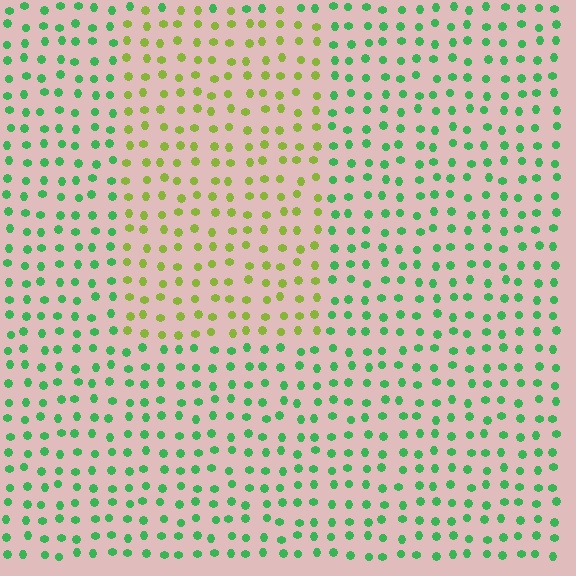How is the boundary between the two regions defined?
The boundary is defined purely by a slight shift in hue (about 52 degrees). Spacing, size, and orientation are identical on both sides.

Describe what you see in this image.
The image is filled with small green elements in a uniform arrangement. A rectangle-shaped region is visible where the elements are tinted to a slightly different hue, forming a subtle color boundary.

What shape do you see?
I see a rectangle.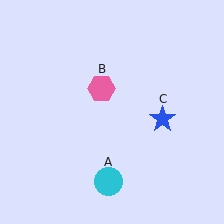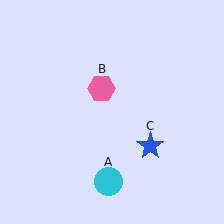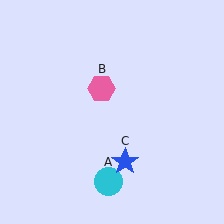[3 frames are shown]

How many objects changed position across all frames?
1 object changed position: blue star (object C).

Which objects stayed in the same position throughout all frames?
Cyan circle (object A) and pink hexagon (object B) remained stationary.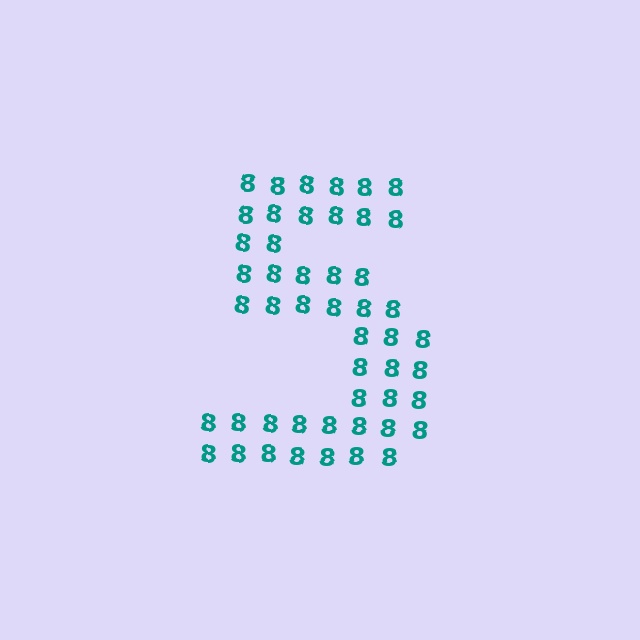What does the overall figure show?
The overall figure shows the digit 5.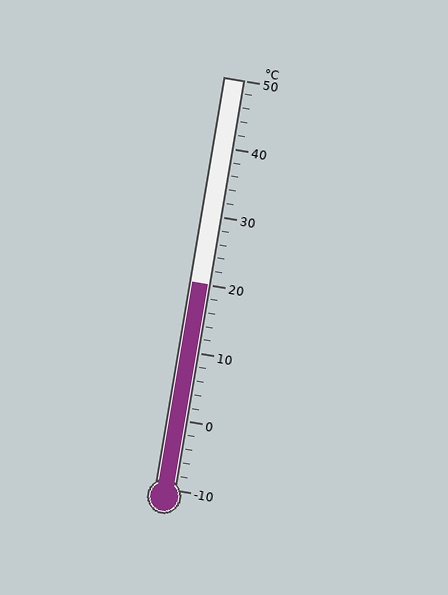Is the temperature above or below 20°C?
The temperature is at 20°C.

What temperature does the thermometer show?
The thermometer shows approximately 20°C.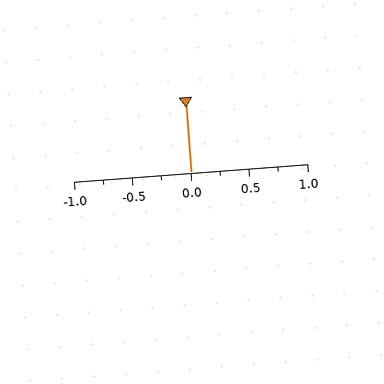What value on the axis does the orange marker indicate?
The marker indicates approximately 0.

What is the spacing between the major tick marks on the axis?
The major ticks are spaced 0.5 apart.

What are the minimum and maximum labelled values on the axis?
The axis runs from -1.0 to 1.0.